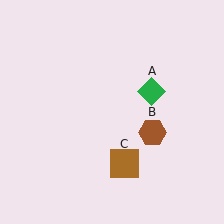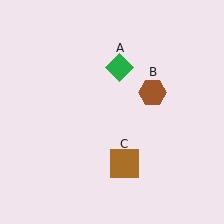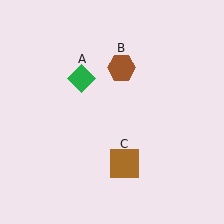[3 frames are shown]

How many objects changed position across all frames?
2 objects changed position: green diamond (object A), brown hexagon (object B).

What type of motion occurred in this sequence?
The green diamond (object A), brown hexagon (object B) rotated counterclockwise around the center of the scene.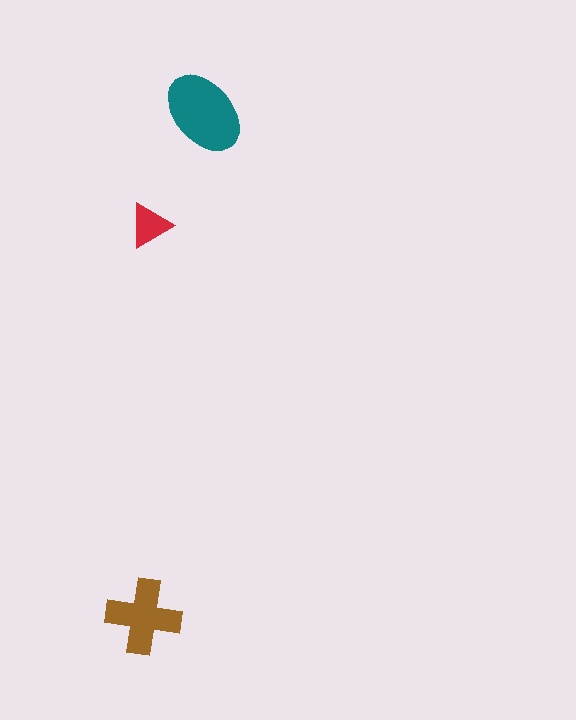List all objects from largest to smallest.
The teal ellipse, the brown cross, the red triangle.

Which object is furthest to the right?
The teal ellipse is rightmost.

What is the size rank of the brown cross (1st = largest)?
2nd.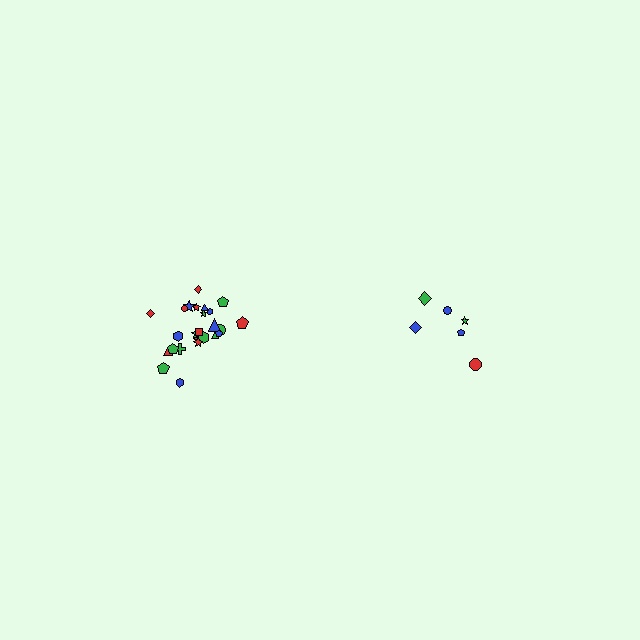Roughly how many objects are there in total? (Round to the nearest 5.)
Roughly 30 objects in total.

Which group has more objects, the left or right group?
The left group.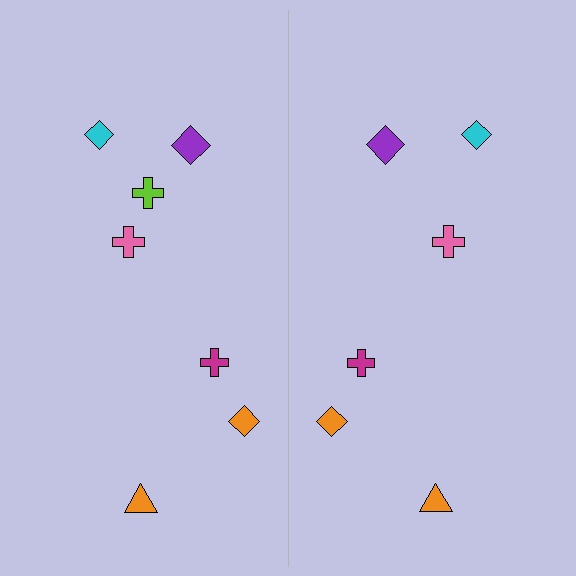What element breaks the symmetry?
A lime cross is missing from the right side.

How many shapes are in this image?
There are 13 shapes in this image.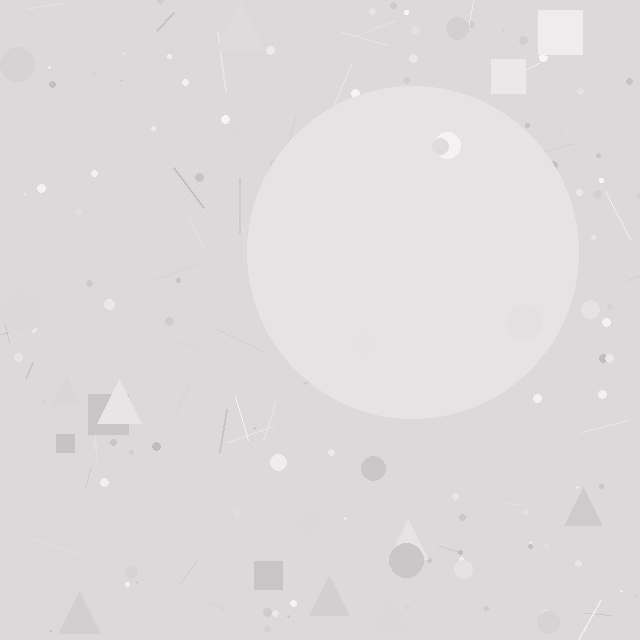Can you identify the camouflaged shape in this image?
The camouflaged shape is a circle.